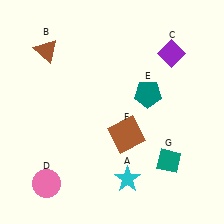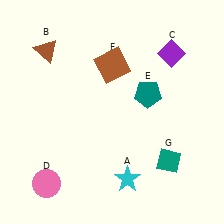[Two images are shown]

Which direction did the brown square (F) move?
The brown square (F) moved up.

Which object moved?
The brown square (F) moved up.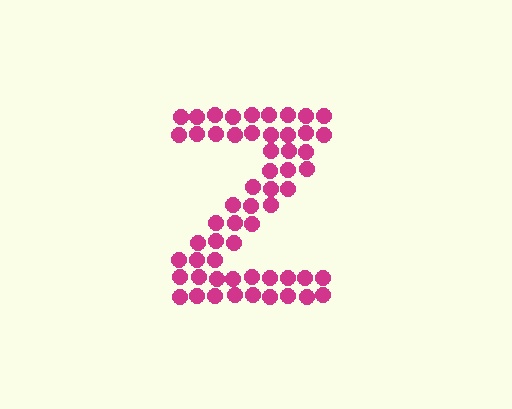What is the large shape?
The large shape is the letter Z.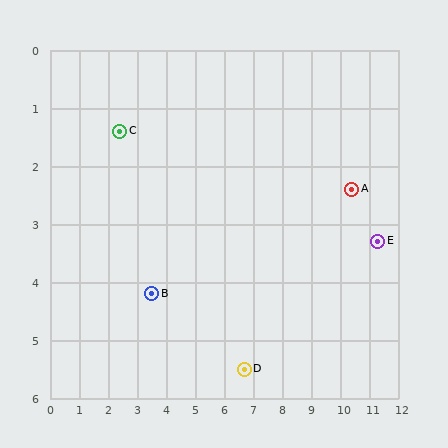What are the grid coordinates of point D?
Point D is at approximately (6.7, 5.5).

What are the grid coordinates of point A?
Point A is at approximately (10.4, 2.4).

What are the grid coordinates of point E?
Point E is at approximately (11.3, 3.3).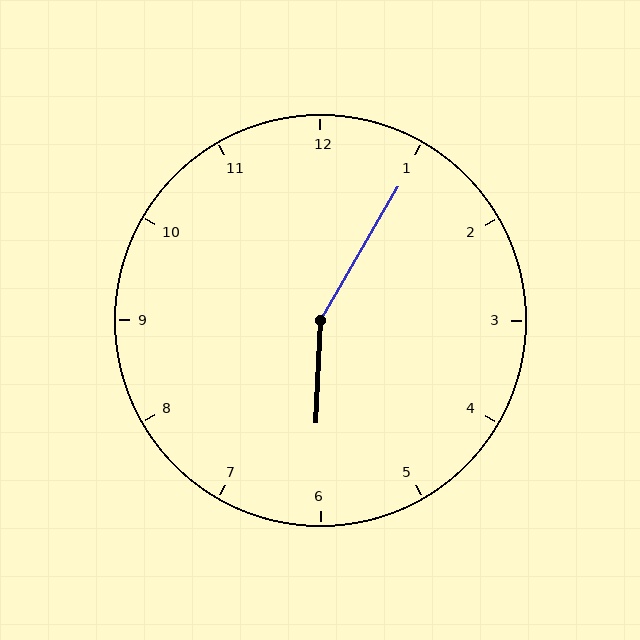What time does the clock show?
6:05.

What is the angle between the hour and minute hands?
Approximately 152 degrees.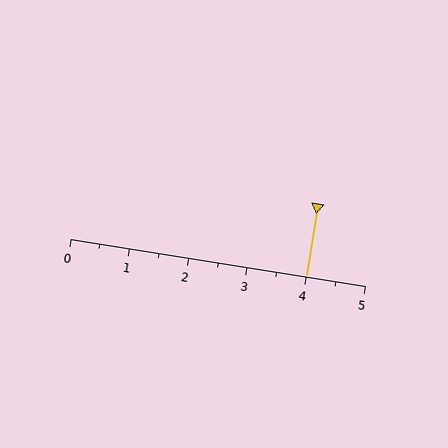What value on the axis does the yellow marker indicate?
The marker indicates approximately 4.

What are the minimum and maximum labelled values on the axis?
The axis runs from 0 to 5.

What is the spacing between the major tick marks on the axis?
The major ticks are spaced 1 apart.